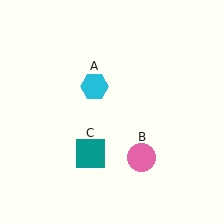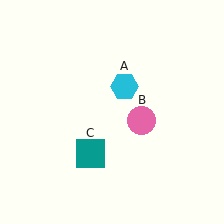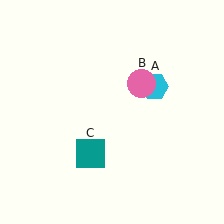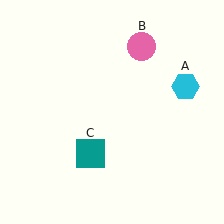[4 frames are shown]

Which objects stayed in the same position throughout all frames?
Teal square (object C) remained stationary.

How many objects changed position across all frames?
2 objects changed position: cyan hexagon (object A), pink circle (object B).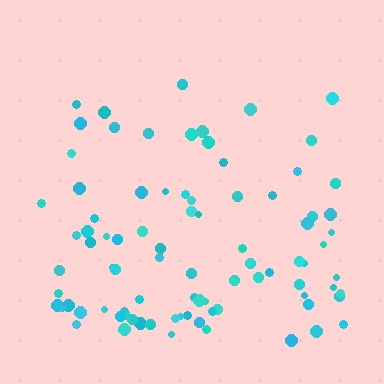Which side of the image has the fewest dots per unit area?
The top.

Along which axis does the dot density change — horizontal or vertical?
Vertical.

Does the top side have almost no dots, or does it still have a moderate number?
Still a moderate number, just noticeably fewer than the bottom.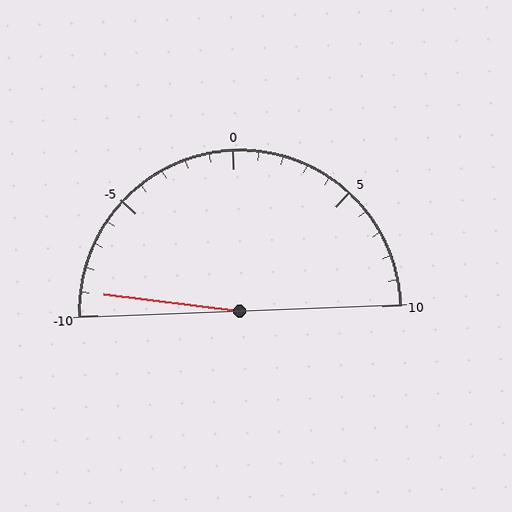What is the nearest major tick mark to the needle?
The nearest major tick mark is -10.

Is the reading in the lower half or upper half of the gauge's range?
The reading is in the lower half of the range (-10 to 10).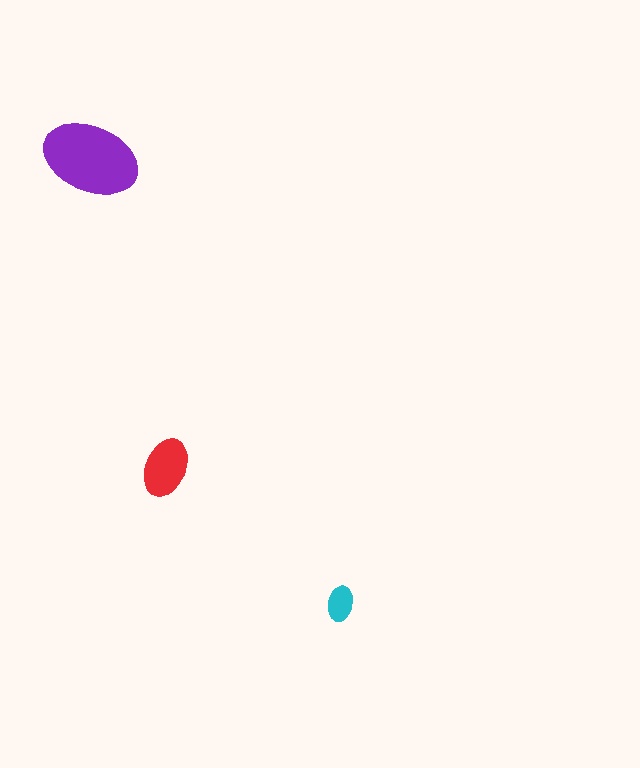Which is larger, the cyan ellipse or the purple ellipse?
The purple one.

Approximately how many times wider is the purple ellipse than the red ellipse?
About 1.5 times wider.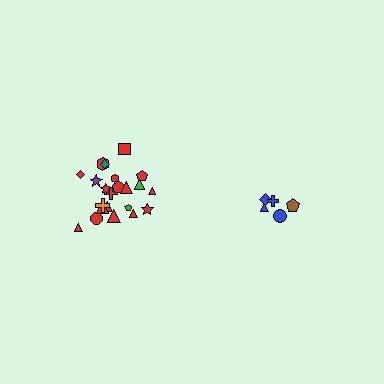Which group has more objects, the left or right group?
The left group.